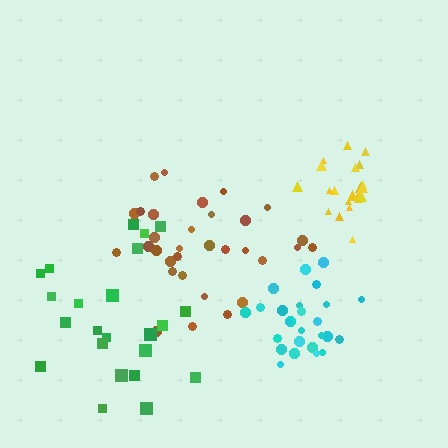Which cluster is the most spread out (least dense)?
Green.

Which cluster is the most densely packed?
Cyan.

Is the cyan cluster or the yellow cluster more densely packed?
Cyan.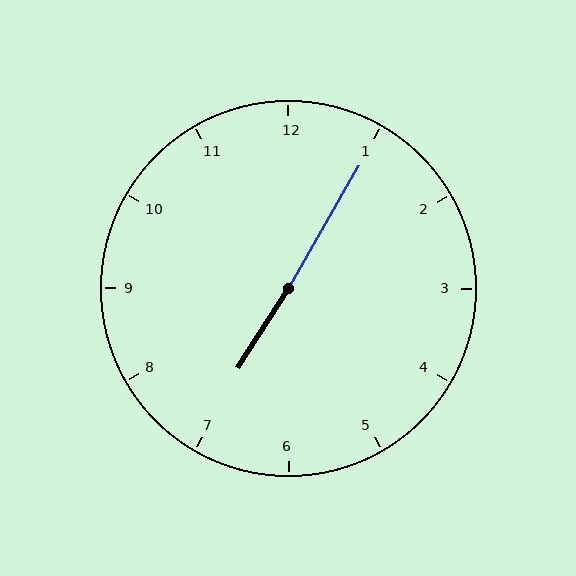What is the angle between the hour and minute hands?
Approximately 178 degrees.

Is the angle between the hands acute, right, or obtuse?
It is obtuse.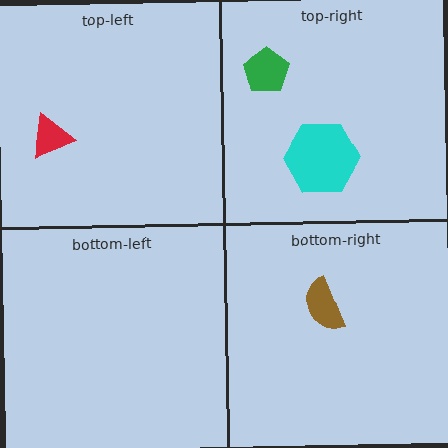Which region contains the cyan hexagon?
The top-right region.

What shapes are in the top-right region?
The cyan hexagon, the green pentagon.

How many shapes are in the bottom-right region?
1.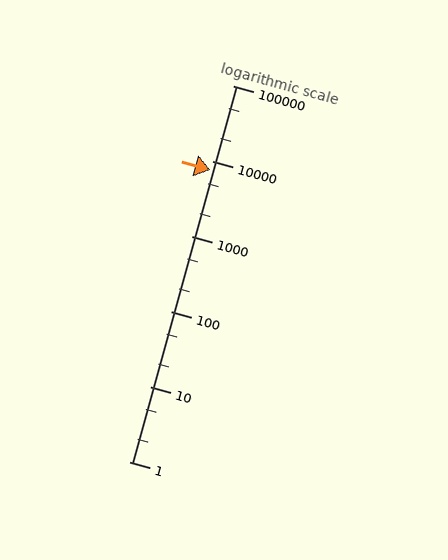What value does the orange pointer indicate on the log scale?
The pointer indicates approximately 7600.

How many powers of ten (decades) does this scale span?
The scale spans 5 decades, from 1 to 100000.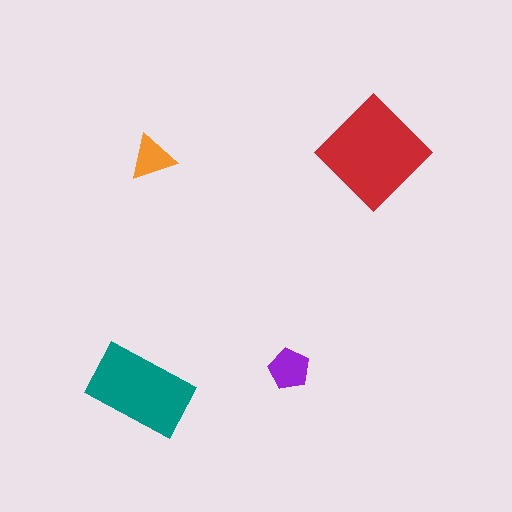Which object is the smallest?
The orange triangle.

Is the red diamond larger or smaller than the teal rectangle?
Larger.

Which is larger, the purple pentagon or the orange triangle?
The purple pentagon.